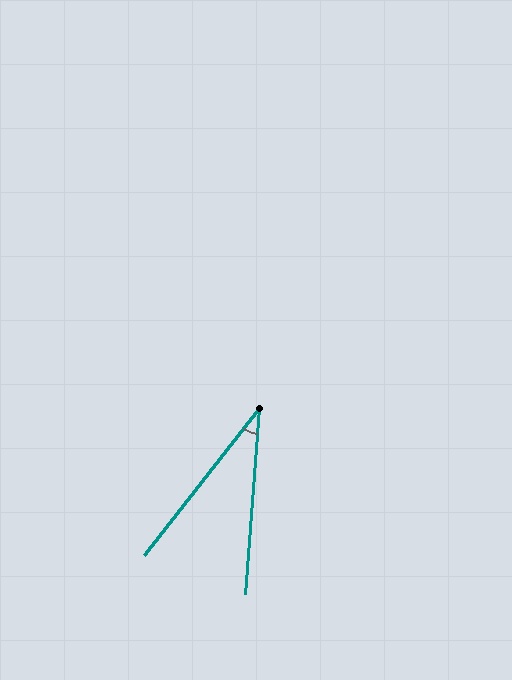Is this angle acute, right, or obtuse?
It is acute.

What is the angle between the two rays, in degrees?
Approximately 34 degrees.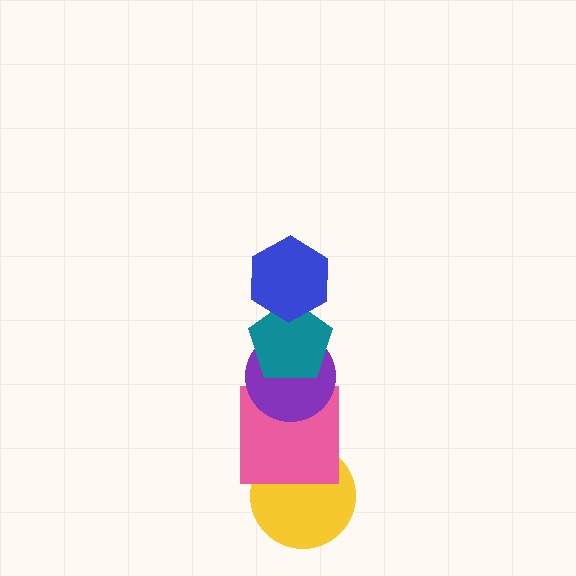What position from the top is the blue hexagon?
The blue hexagon is 1st from the top.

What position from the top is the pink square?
The pink square is 4th from the top.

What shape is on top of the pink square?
The purple circle is on top of the pink square.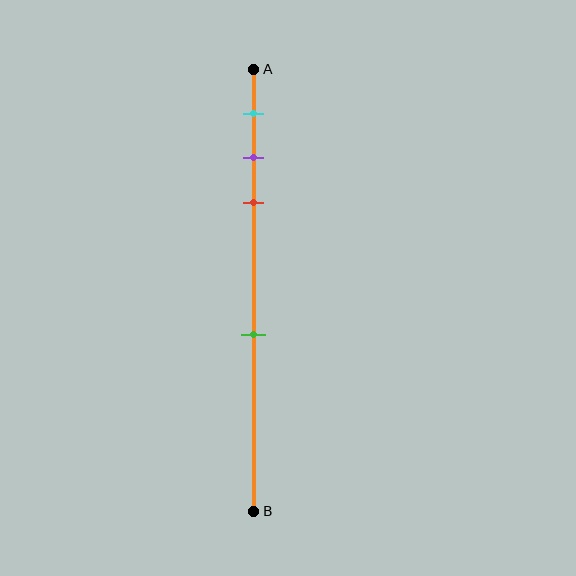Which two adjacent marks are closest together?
The purple and red marks are the closest adjacent pair.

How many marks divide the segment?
There are 4 marks dividing the segment.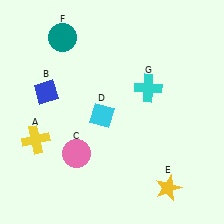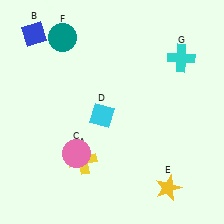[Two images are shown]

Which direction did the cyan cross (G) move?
The cyan cross (G) moved right.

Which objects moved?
The objects that moved are: the yellow cross (A), the blue diamond (B), the cyan cross (G).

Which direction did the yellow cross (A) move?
The yellow cross (A) moved right.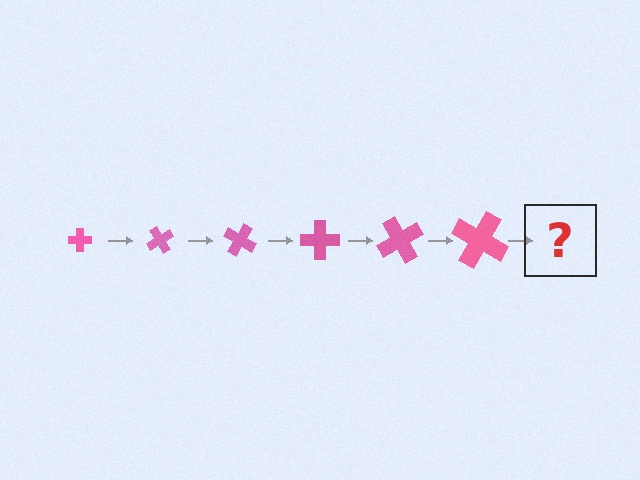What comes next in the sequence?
The next element should be a cross, larger than the previous one and rotated 360 degrees from the start.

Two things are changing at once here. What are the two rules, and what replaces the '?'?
The two rules are that the cross grows larger each step and it rotates 60 degrees each step. The '?' should be a cross, larger than the previous one and rotated 360 degrees from the start.